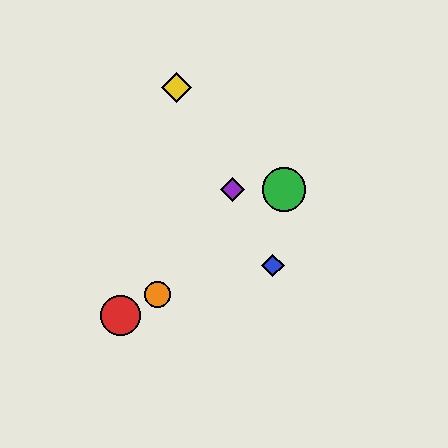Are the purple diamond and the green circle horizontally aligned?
Yes, both are at y≈190.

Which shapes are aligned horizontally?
The green circle, the purple diamond are aligned horizontally.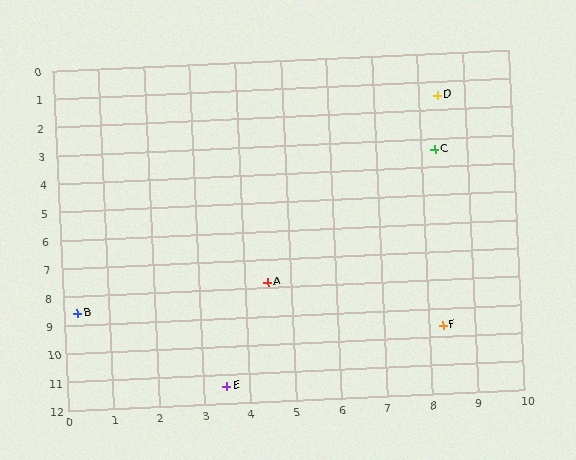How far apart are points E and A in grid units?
Points E and A are about 3.7 grid units apart.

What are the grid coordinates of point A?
Point A is at approximately (4.5, 7.8).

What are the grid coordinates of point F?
Point F is at approximately (8.3, 9.6).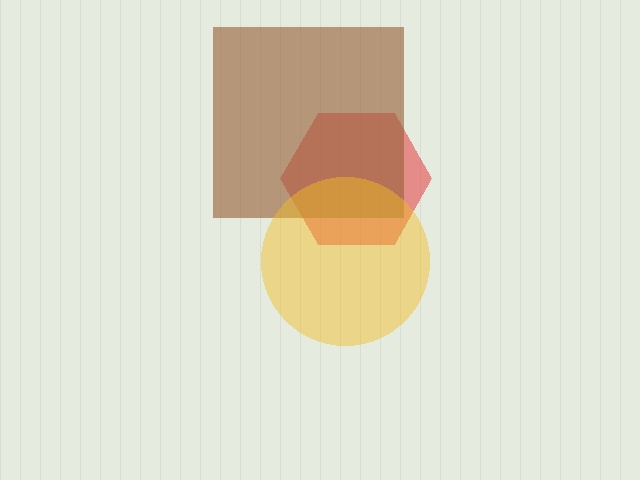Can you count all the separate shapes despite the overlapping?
Yes, there are 3 separate shapes.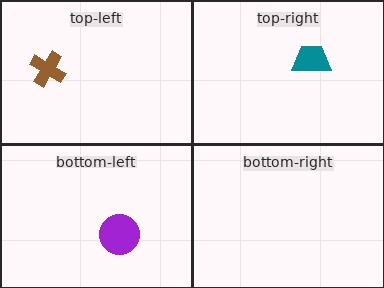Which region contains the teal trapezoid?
The top-right region.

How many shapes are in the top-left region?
1.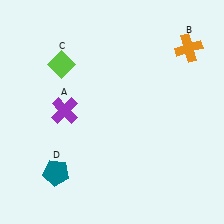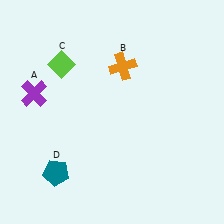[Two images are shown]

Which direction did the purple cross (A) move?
The purple cross (A) moved left.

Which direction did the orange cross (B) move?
The orange cross (B) moved left.